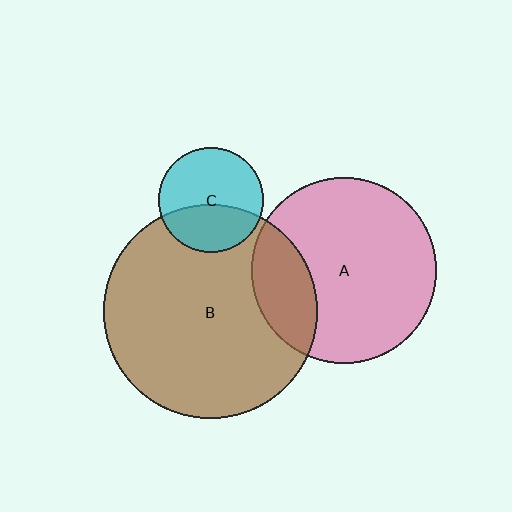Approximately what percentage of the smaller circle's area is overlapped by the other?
Approximately 20%.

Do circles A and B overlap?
Yes.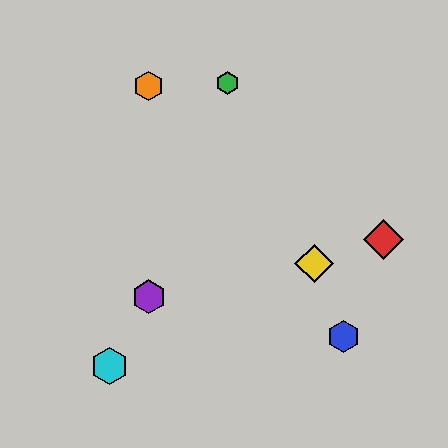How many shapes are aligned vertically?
2 shapes (the purple hexagon, the orange hexagon) are aligned vertically.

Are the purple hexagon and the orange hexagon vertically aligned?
Yes, both are at x≈149.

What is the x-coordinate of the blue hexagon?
The blue hexagon is at x≈343.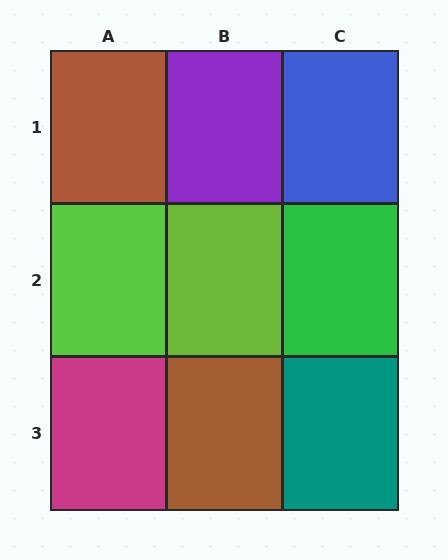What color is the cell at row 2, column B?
Lime.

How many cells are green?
1 cell is green.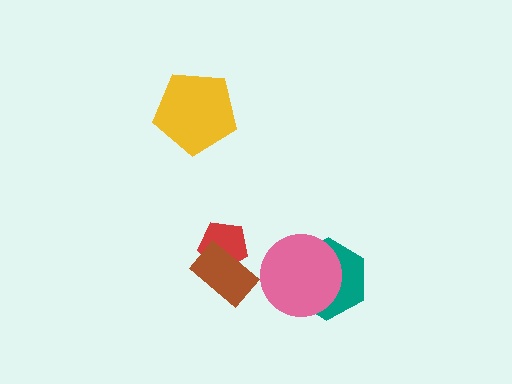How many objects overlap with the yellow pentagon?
0 objects overlap with the yellow pentagon.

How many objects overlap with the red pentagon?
1 object overlaps with the red pentagon.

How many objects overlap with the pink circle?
1 object overlaps with the pink circle.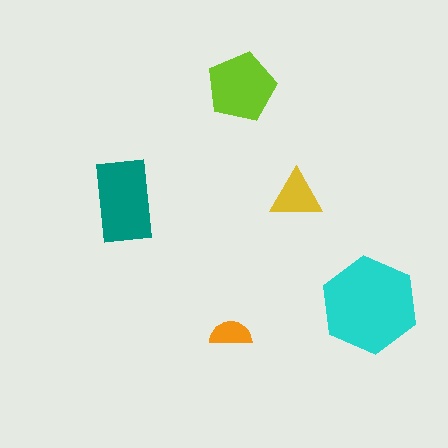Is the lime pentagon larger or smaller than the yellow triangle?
Larger.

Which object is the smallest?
The orange semicircle.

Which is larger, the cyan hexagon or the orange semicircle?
The cyan hexagon.